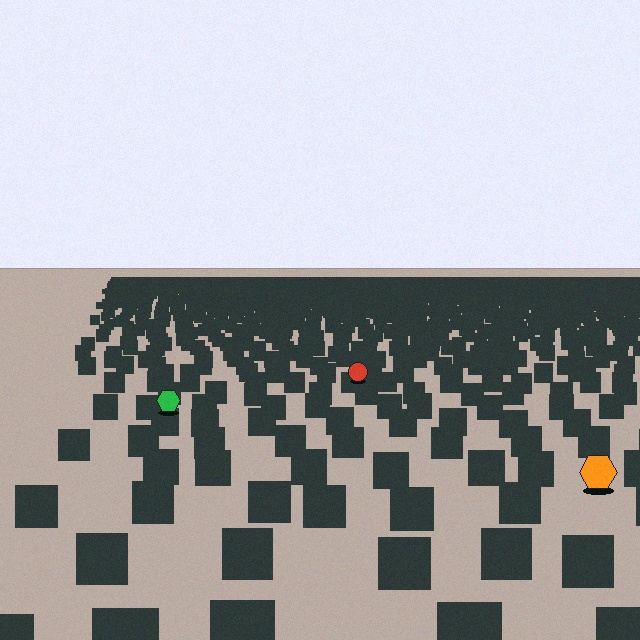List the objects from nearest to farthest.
From nearest to farthest: the orange hexagon, the green hexagon, the red circle.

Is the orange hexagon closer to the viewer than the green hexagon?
Yes. The orange hexagon is closer — you can tell from the texture gradient: the ground texture is coarser near it.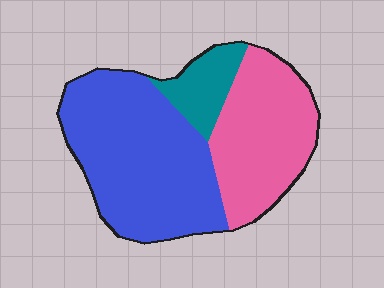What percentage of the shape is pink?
Pink takes up between a third and a half of the shape.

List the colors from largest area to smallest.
From largest to smallest: blue, pink, teal.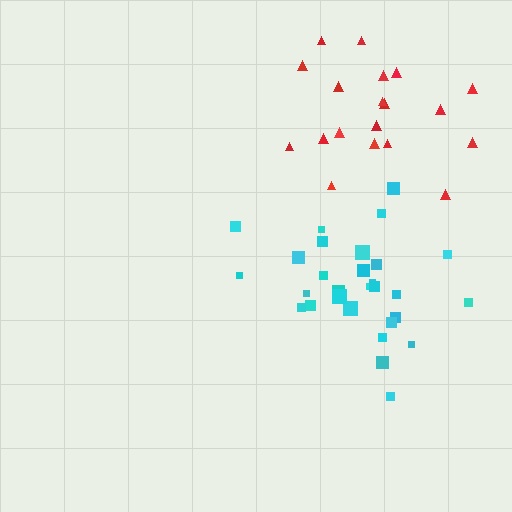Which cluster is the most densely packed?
Cyan.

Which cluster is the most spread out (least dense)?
Red.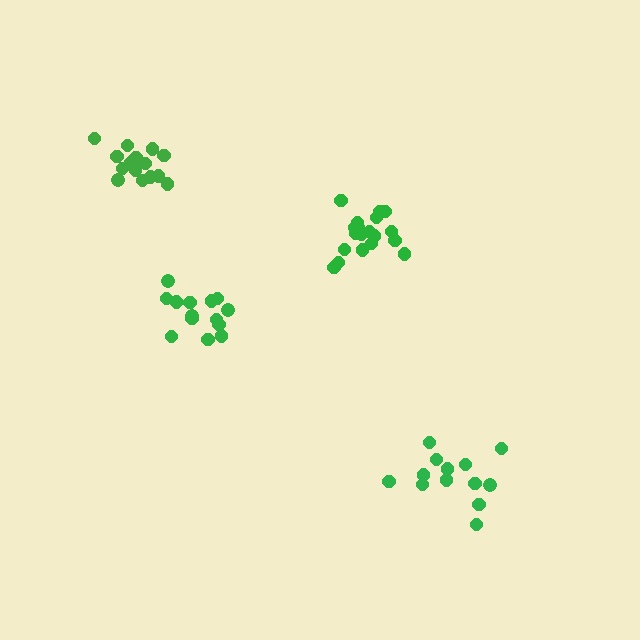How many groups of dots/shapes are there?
There are 4 groups.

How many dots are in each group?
Group 1: 14 dots, Group 2: 19 dots, Group 3: 13 dots, Group 4: 15 dots (61 total).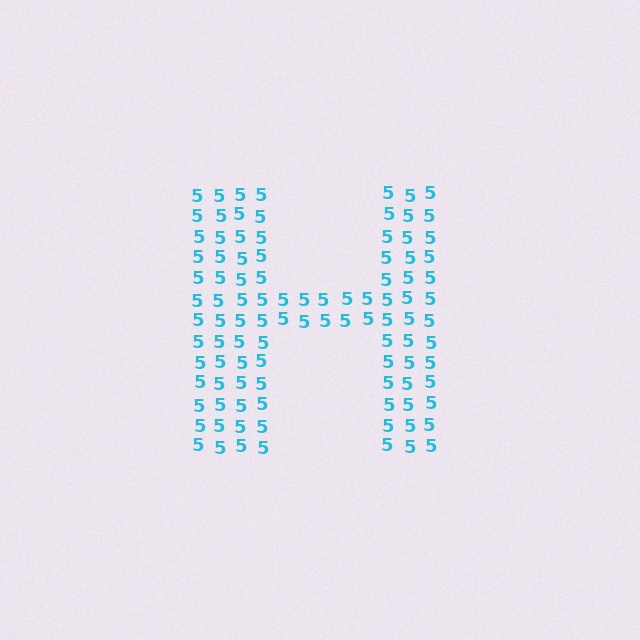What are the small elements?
The small elements are digit 5's.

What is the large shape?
The large shape is the letter H.